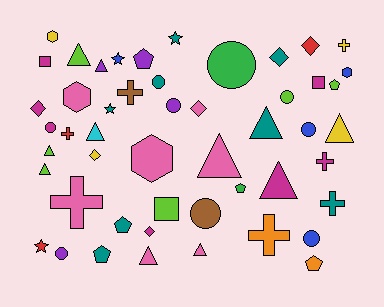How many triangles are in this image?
There are 11 triangles.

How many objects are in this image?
There are 50 objects.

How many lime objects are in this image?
There are 6 lime objects.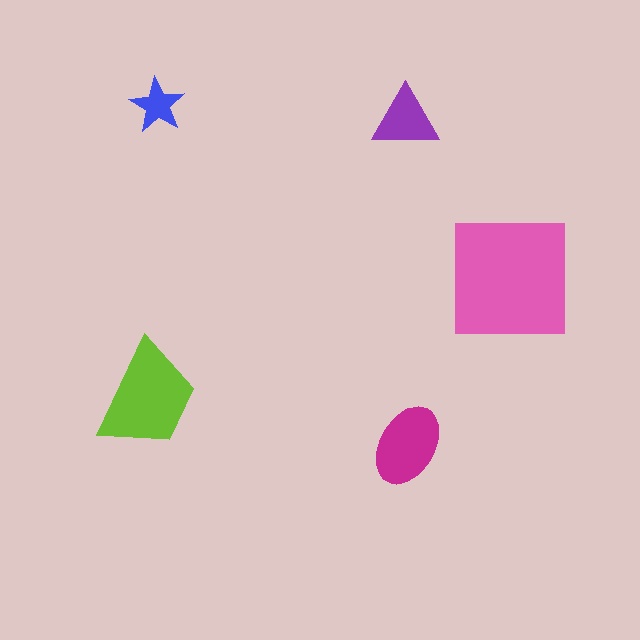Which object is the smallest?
The blue star.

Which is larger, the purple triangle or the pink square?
The pink square.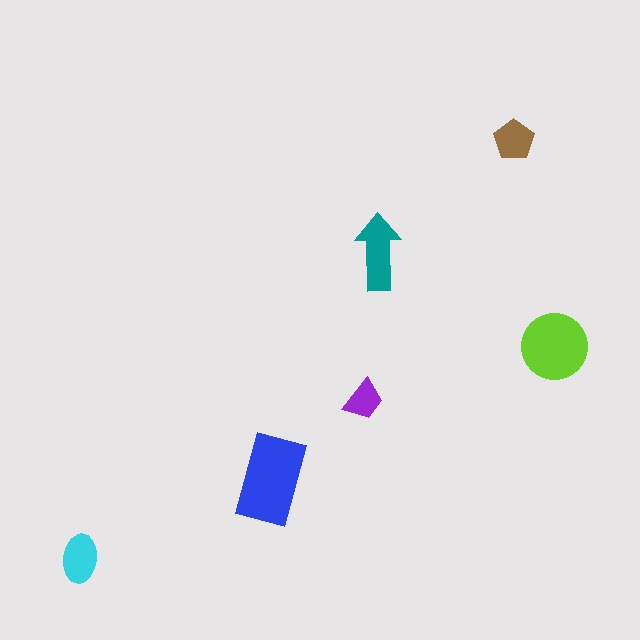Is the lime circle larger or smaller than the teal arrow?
Larger.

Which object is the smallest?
The purple trapezoid.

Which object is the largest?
The blue rectangle.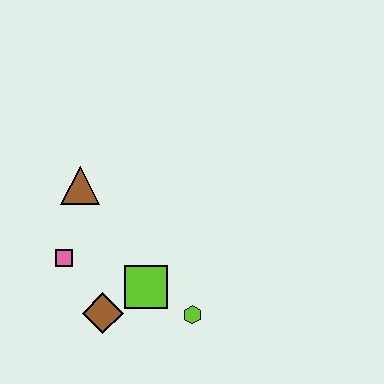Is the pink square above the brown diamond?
Yes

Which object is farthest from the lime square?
The brown triangle is farthest from the lime square.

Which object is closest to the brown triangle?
The pink square is closest to the brown triangle.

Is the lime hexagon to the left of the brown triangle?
No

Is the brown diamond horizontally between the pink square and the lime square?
Yes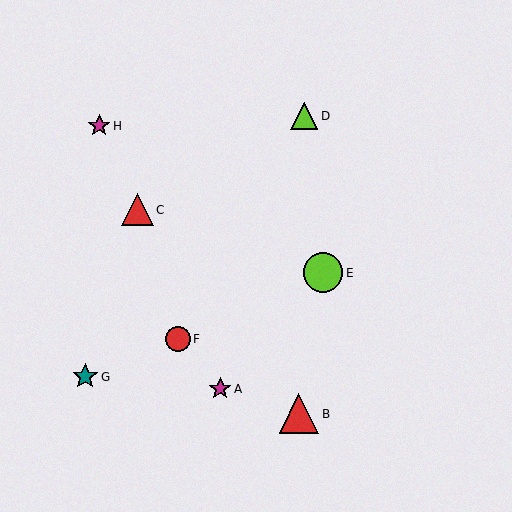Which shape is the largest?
The lime circle (labeled E) is the largest.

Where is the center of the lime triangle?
The center of the lime triangle is at (304, 116).